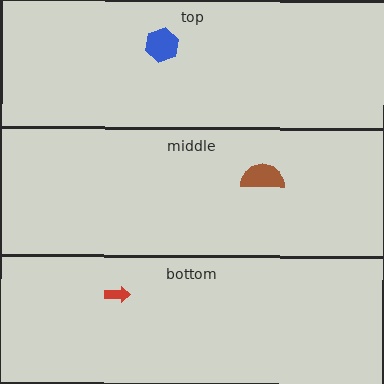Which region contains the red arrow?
The bottom region.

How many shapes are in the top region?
1.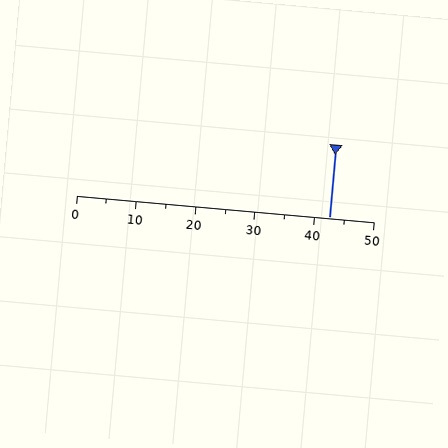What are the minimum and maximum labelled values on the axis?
The axis runs from 0 to 50.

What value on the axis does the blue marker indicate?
The marker indicates approximately 42.5.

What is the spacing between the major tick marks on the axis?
The major ticks are spaced 10 apart.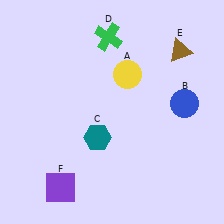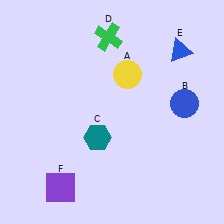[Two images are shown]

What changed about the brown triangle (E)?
In Image 1, E is brown. In Image 2, it changed to blue.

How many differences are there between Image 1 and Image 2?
There is 1 difference between the two images.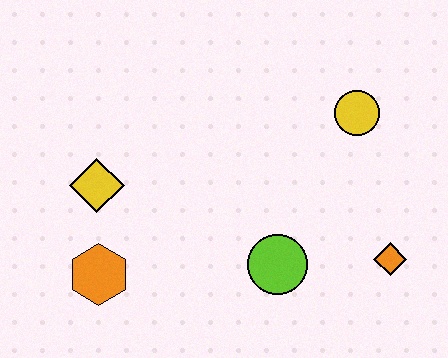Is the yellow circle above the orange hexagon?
Yes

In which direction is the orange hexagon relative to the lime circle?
The orange hexagon is to the left of the lime circle.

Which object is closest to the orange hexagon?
The yellow diamond is closest to the orange hexagon.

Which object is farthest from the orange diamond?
The yellow diamond is farthest from the orange diamond.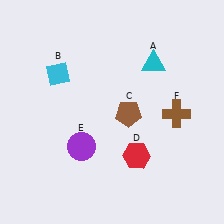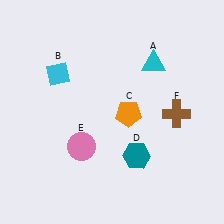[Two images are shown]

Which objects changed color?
C changed from brown to orange. D changed from red to teal. E changed from purple to pink.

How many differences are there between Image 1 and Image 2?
There are 3 differences between the two images.